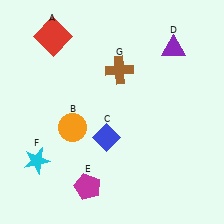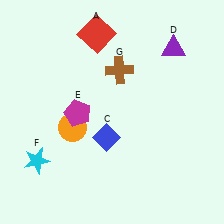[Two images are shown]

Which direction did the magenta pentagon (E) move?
The magenta pentagon (E) moved up.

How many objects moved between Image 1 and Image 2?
2 objects moved between the two images.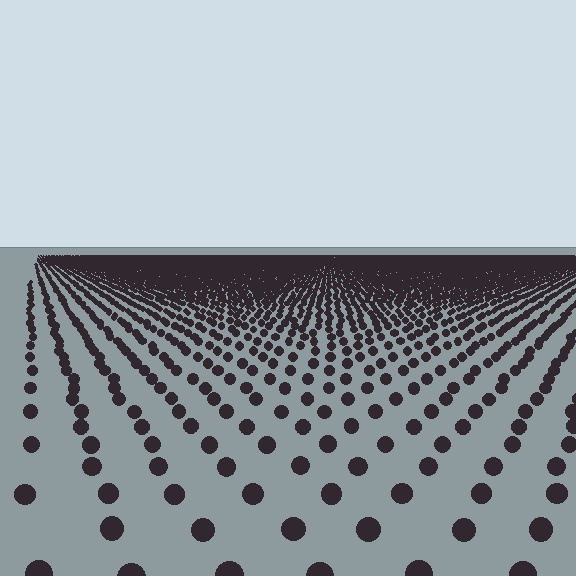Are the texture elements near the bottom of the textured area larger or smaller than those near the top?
Larger. Near the bottom, elements are closer to the viewer and appear at a bigger on-screen size.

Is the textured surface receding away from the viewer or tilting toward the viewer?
The surface is receding away from the viewer. Texture elements get smaller and denser toward the top.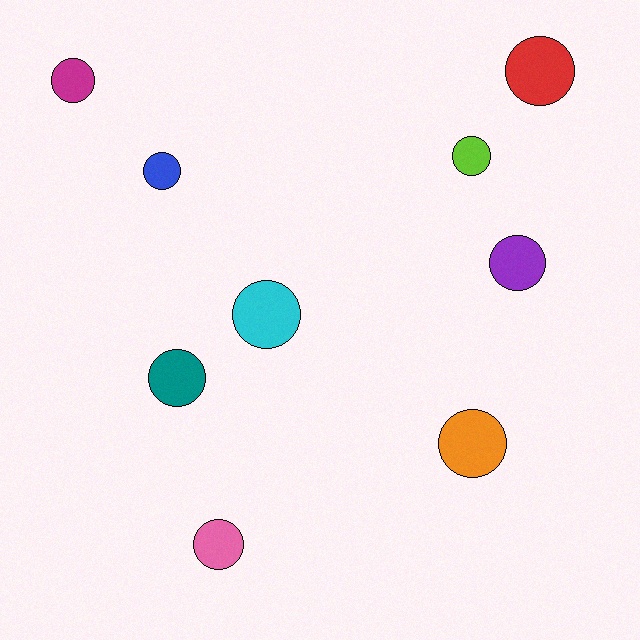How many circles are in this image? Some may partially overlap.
There are 9 circles.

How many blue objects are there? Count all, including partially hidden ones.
There is 1 blue object.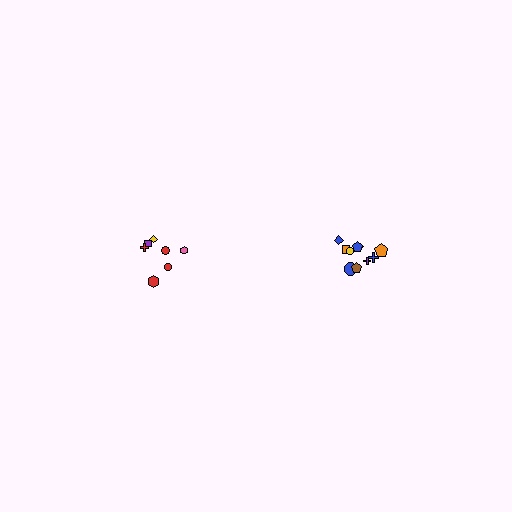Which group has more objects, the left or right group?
The right group.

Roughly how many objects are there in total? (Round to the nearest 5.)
Roughly 15 objects in total.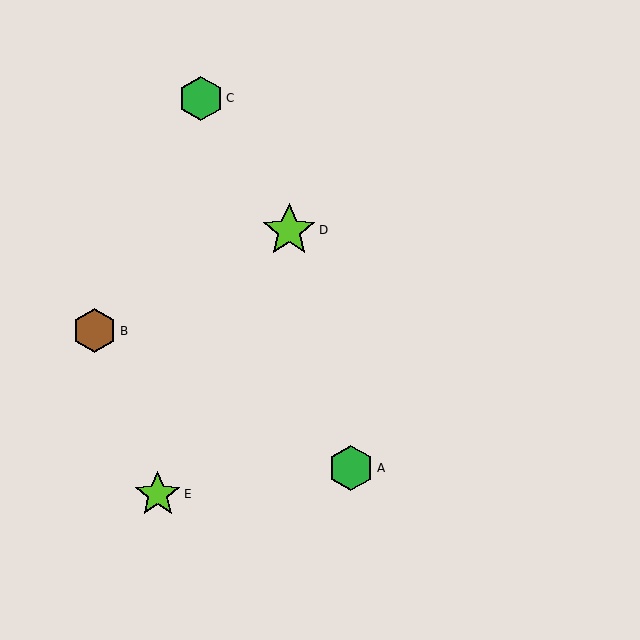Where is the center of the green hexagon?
The center of the green hexagon is at (351, 468).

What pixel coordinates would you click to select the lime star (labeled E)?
Click at (158, 494) to select the lime star E.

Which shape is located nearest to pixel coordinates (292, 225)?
The lime star (labeled D) at (289, 230) is nearest to that location.